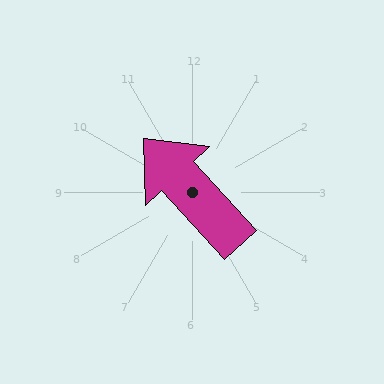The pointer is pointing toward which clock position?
Roughly 11 o'clock.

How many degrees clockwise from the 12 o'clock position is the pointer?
Approximately 318 degrees.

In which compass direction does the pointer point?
Northwest.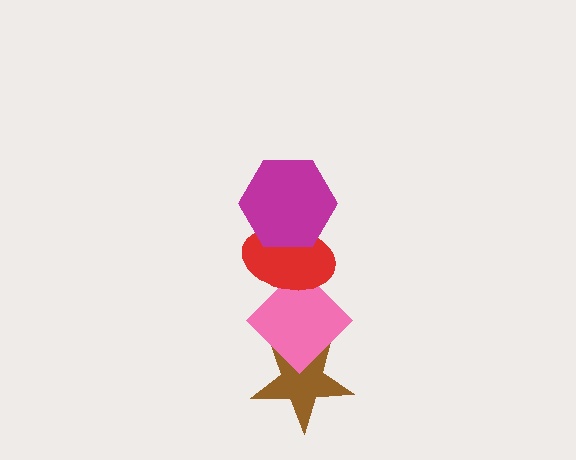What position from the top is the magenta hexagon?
The magenta hexagon is 1st from the top.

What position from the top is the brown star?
The brown star is 4th from the top.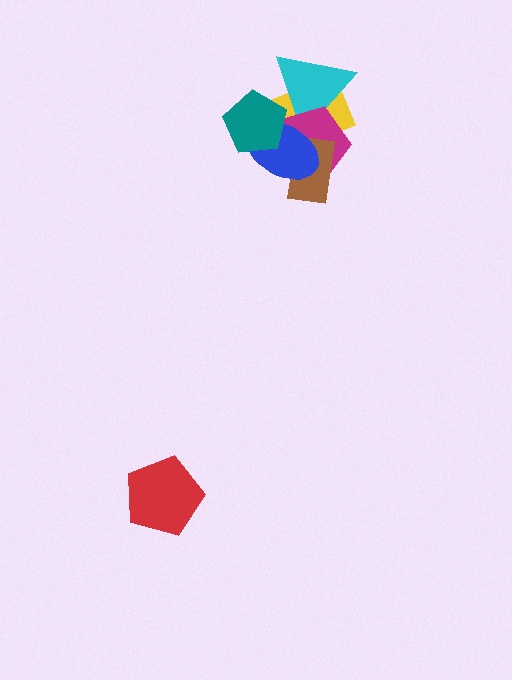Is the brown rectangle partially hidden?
Yes, it is partially covered by another shape.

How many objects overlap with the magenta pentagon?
5 objects overlap with the magenta pentagon.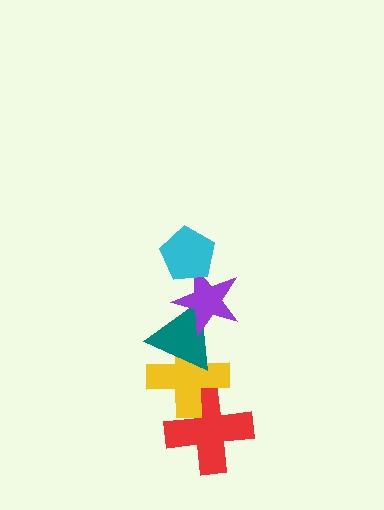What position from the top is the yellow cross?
The yellow cross is 4th from the top.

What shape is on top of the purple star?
The cyan pentagon is on top of the purple star.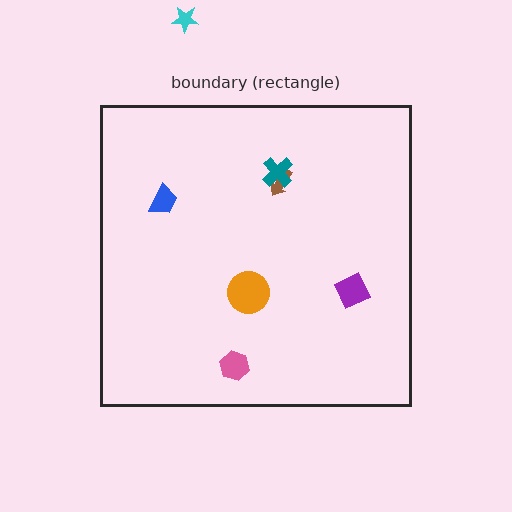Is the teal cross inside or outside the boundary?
Inside.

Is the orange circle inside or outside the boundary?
Inside.